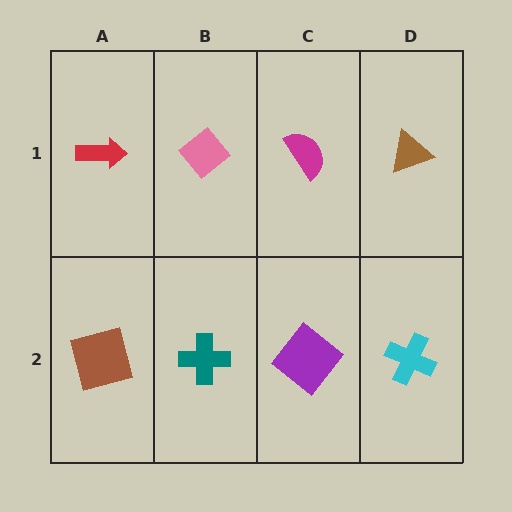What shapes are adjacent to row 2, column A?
A red arrow (row 1, column A), a teal cross (row 2, column B).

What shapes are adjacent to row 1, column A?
A brown square (row 2, column A), a pink diamond (row 1, column B).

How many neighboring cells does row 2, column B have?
3.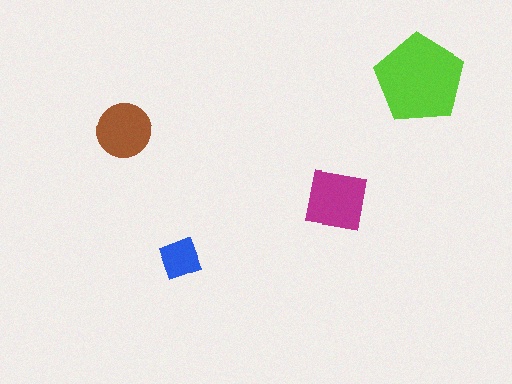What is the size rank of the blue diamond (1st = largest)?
4th.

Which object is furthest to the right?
The lime pentagon is rightmost.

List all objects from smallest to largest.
The blue diamond, the brown circle, the magenta square, the lime pentagon.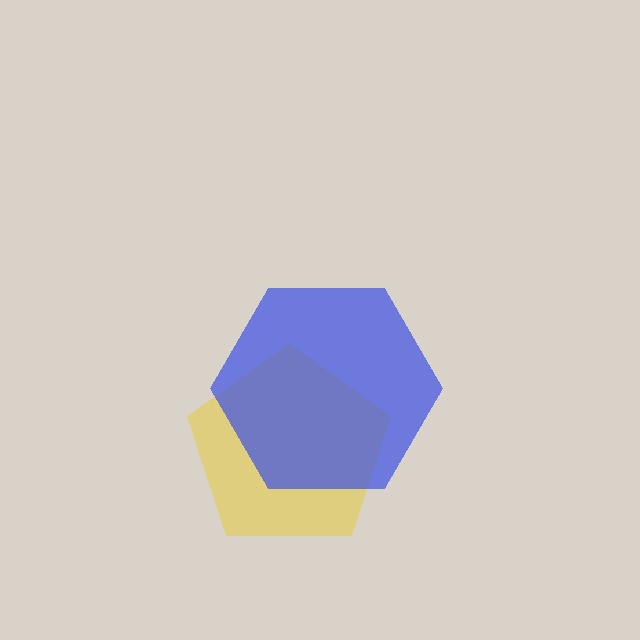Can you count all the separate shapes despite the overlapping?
Yes, there are 2 separate shapes.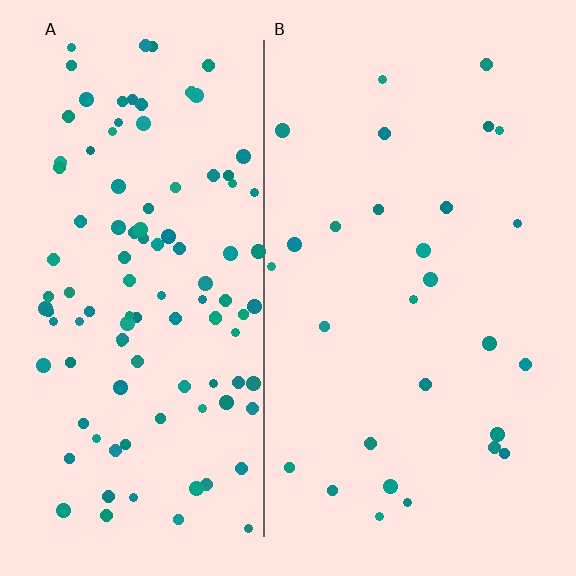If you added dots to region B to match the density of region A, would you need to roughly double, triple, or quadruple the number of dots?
Approximately quadruple.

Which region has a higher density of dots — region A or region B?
A (the left).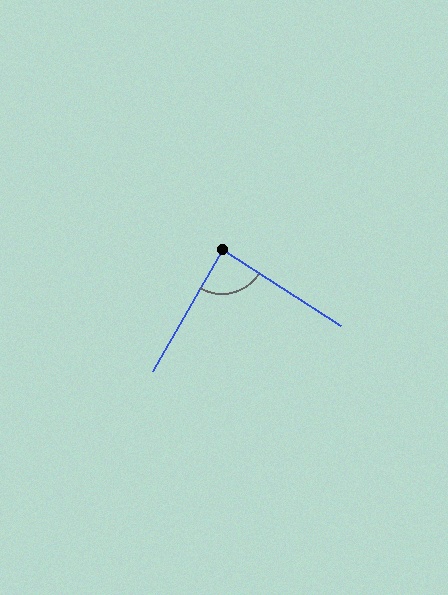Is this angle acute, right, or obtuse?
It is approximately a right angle.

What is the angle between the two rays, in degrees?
Approximately 87 degrees.